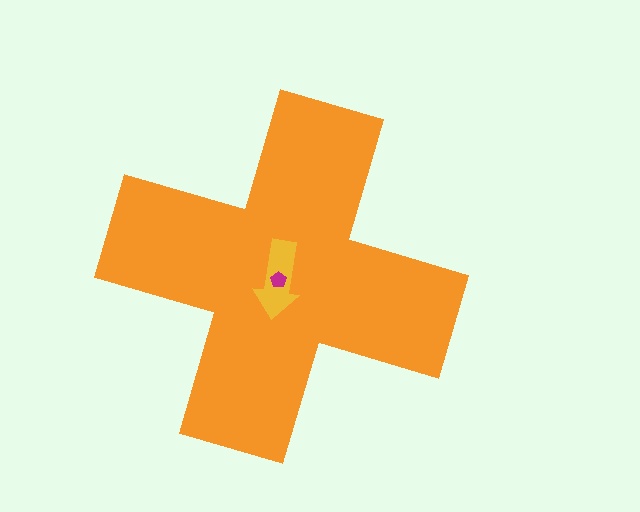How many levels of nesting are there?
3.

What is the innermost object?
The magenta pentagon.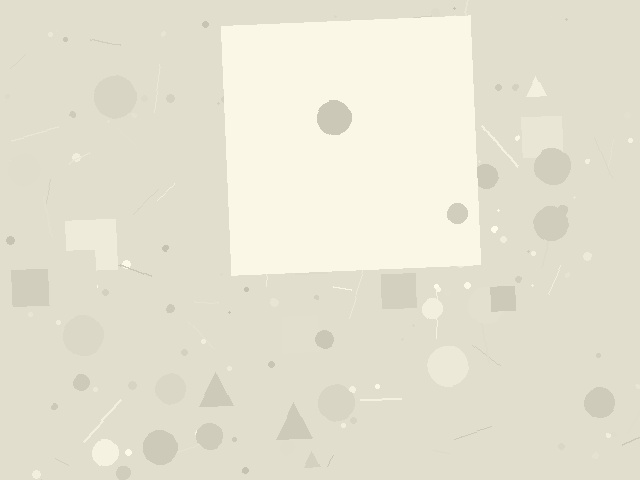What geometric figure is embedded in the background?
A square is embedded in the background.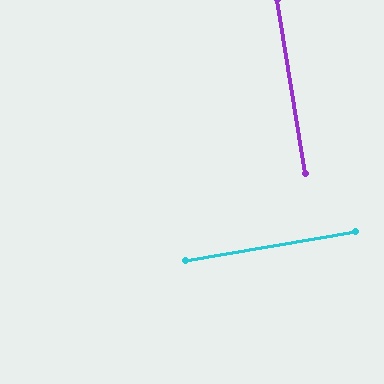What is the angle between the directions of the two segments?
Approximately 90 degrees.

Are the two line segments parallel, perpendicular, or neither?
Perpendicular — they meet at approximately 90°.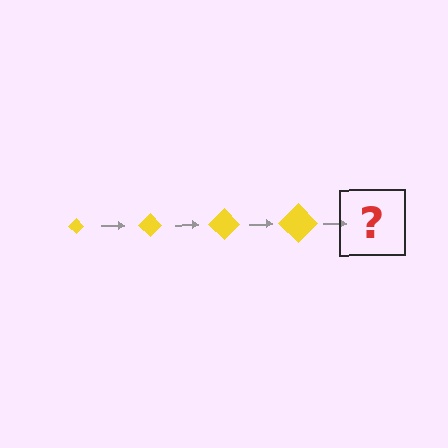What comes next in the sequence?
The next element should be a yellow diamond, larger than the previous one.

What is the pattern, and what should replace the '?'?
The pattern is that the diamond gets progressively larger each step. The '?' should be a yellow diamond, larger than the previous one.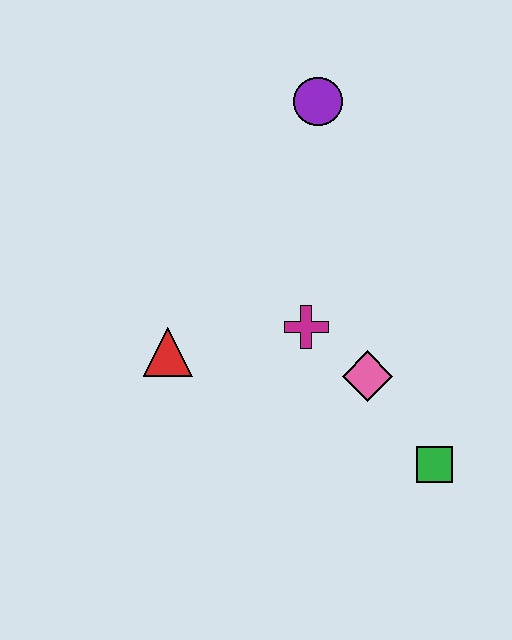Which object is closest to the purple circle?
The magenta cross is closest to the purple circle.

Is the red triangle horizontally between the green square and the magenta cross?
No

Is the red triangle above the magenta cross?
No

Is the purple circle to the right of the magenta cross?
Yes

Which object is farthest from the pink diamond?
The purple circle is farthest from the pink diamond.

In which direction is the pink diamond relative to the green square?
The pink diamond is above the green square.